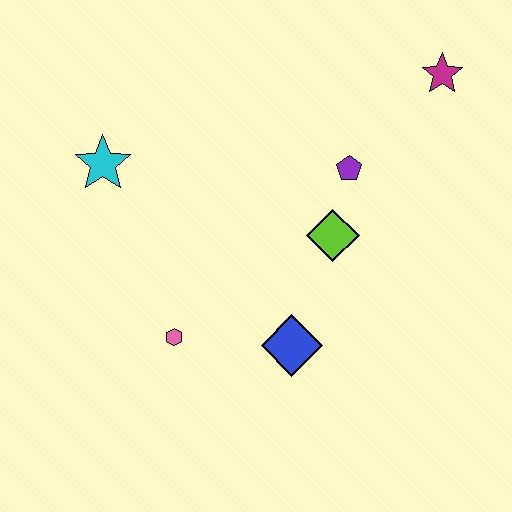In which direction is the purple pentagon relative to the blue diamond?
The purple pentagon is above the blue diamond.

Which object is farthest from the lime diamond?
The cyan star is farthest from the lime diamond.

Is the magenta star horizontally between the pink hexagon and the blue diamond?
No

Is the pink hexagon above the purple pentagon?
No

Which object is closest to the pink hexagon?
The blue diamond is closest to the pink hexagon.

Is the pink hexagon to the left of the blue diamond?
Yes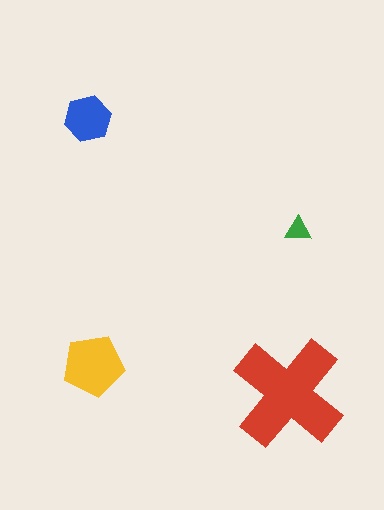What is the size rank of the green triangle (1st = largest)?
4th.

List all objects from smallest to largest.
The green triangle, the blue hexagon, the yellow pentagon, the red cross.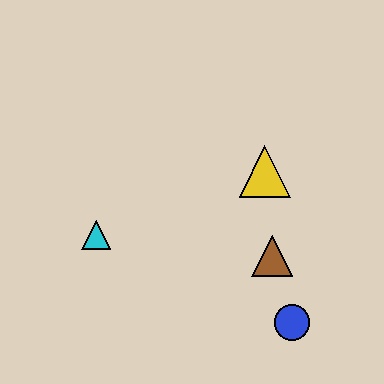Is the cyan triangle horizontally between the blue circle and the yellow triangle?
No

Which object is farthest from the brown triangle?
The cyan triangle is farthest from the brown triangle.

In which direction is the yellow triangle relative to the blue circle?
The yellow triangle is above the blue circle.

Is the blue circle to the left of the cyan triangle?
No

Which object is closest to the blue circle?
The brown triangle is closest to the blue circle.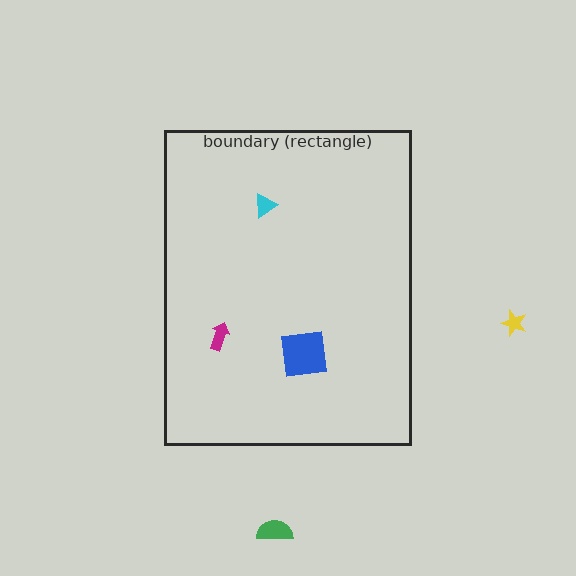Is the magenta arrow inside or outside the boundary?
Inside.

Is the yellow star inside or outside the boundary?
Outside.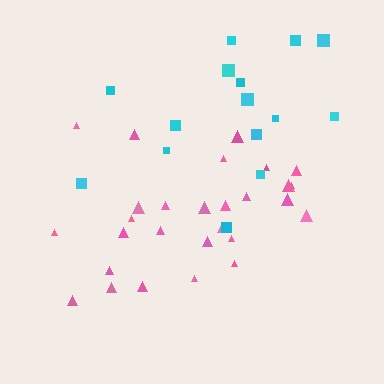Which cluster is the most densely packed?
Pink.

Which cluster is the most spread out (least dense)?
Cyan.